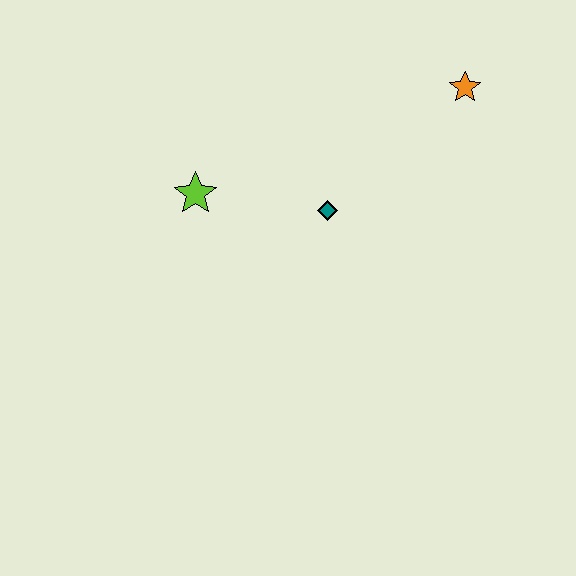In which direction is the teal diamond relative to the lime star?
The teal diamond is to the right of the lime star.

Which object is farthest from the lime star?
The orange star is farthest from the lime star.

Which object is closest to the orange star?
The teal diamond is closest to the orange star.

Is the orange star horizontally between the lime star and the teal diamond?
No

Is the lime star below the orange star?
Yes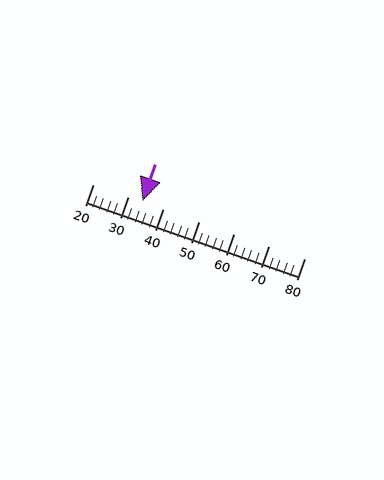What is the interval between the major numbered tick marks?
The major tick marks are spaced 10 units apart.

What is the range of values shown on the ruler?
The ruler shows values from 20 to 80.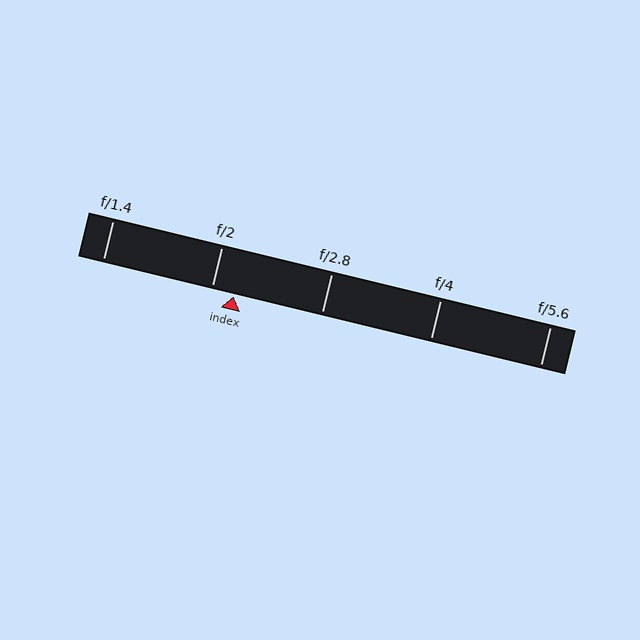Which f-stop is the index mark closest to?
The index mark is closest to f/2.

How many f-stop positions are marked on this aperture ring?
There are 5 f-stop positions marked.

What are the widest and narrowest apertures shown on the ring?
The widest aperture shown is f/1.4 and the narrowest is f/5.6.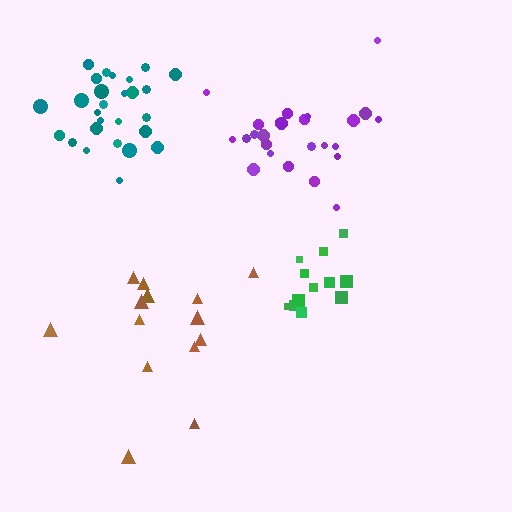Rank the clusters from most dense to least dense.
teal, green, purple, brown.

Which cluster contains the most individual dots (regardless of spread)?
Teal (27).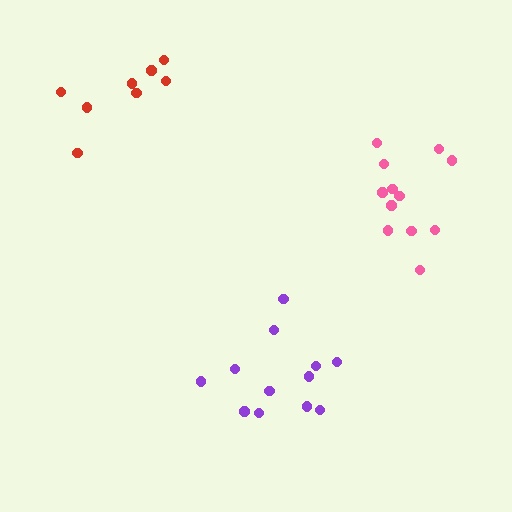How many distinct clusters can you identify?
There are 3 distinct clusters.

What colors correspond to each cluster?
The clusters are colored: pink, purple, red.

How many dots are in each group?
Group 1: 12 dots, Group 2: 12 dots, Group 3: 8 dots (32 total).